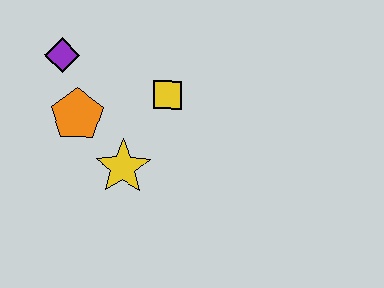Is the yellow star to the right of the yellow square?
No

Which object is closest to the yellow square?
The yellow star is closest to the yellow square.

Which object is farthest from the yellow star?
The purple diamond is farthest from the yellow star.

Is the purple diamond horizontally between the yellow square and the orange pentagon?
No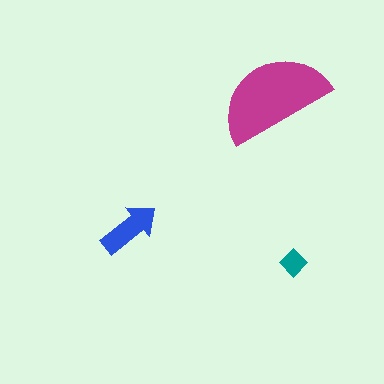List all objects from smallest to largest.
The teal diamond, the blue arrow, the magenta semicircle.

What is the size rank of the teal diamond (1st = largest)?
3rd.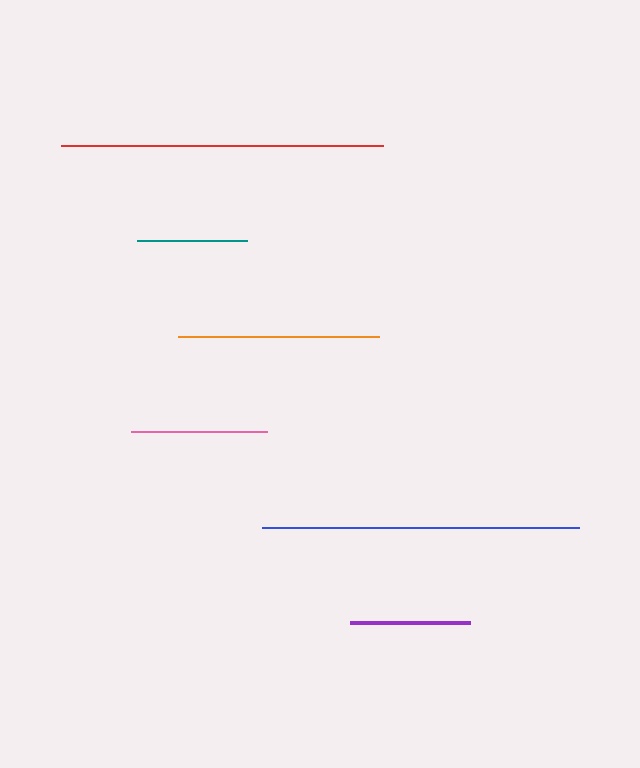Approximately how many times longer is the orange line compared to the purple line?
The orange line is approximately 1.7 times the length of the purple line.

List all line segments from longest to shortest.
From longest to shortest: red, blue, orange, pink, purple, teal.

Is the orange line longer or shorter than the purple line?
The orange line is longer than the purple line.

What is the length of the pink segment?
The pink segment is approximately 137 pixels long.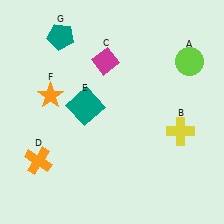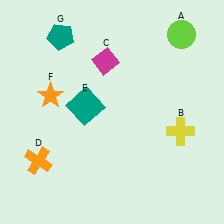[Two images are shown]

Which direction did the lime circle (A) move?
The lime circle (A) moved up.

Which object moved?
The lime circle (A) moved up.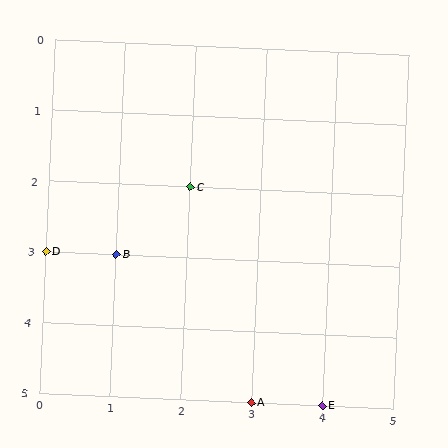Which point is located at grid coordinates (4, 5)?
Point E is at (4, 5).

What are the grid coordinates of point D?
Point D is at grid coordinates (0, 3).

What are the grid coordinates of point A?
Point A is at grid coordinates (3, 5).